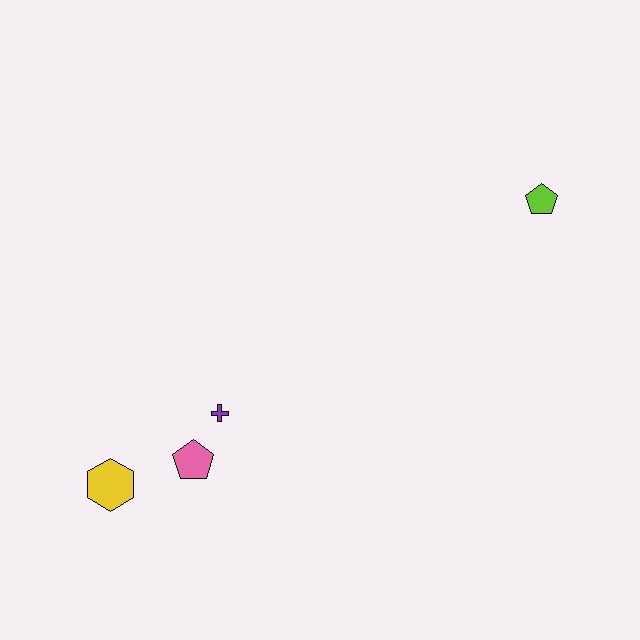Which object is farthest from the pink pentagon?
The lime pentagon is farthest from the pink pentagon.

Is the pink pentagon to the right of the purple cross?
No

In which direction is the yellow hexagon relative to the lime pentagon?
The yellow hexagon is to the left of the lime pentagon.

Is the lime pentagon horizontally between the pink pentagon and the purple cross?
No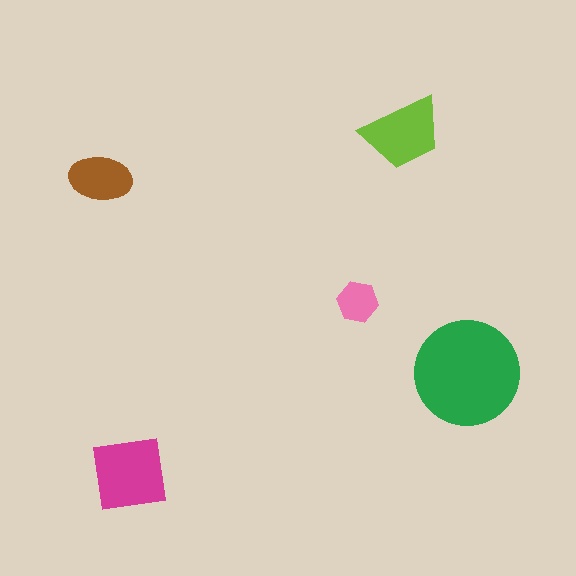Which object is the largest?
The green circle.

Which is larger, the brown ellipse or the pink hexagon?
The brown ellipse.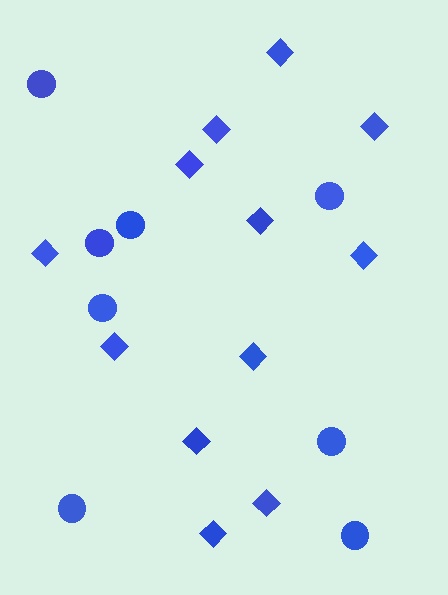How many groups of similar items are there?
There are 2 groups: one group of diamonds (12) and one group of circles (8).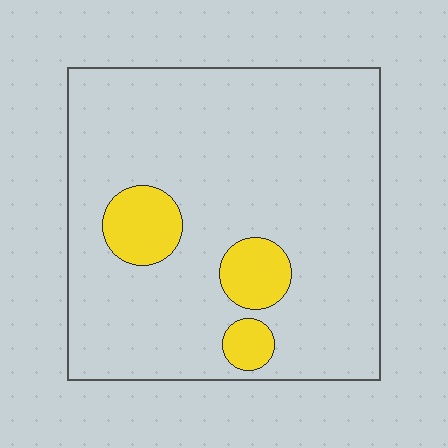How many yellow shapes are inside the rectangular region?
3.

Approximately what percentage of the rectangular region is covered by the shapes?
Approximately 10%.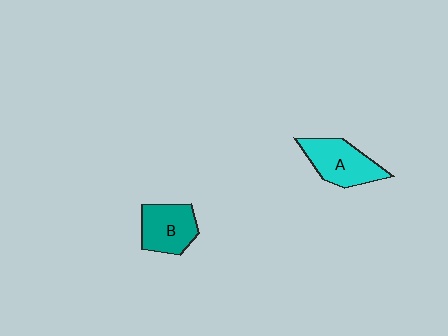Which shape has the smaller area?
Shape B (teal).